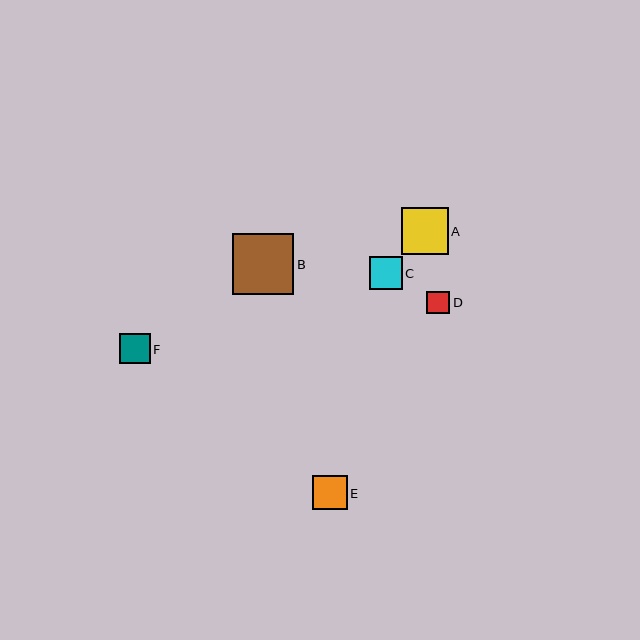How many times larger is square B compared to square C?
Square B is approximately 1.9 times the size of square C.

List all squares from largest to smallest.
From largest to smallest: B, A, E, C, F, D.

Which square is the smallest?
Square D is the smallest with a size of approximately 23 pixels.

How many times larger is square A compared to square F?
Square A is approximately 1.5 times the size of square F.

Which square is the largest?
Square B is the largest with a size of approximately 61 pixels.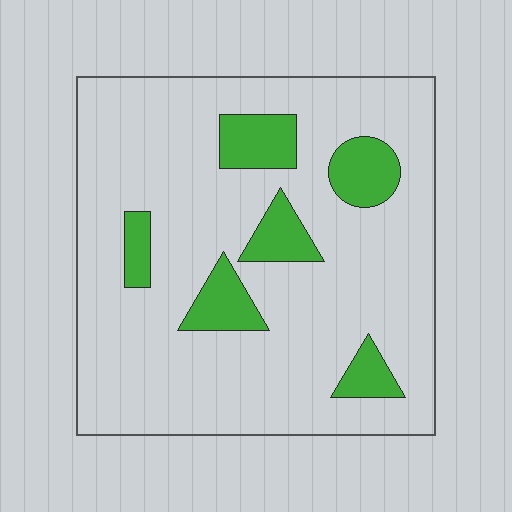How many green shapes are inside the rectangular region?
6.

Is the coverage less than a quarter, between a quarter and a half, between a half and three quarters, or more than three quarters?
Less than a quarter.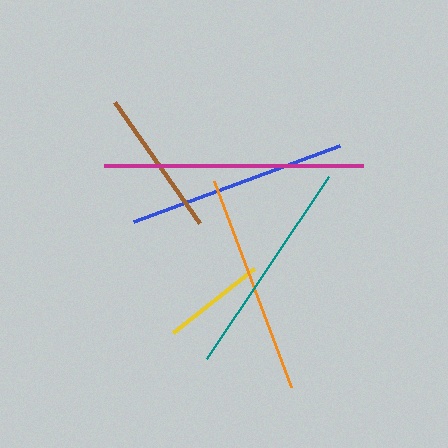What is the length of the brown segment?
The brown segment is approximately 148 pixels long.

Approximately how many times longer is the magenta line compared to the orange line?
The magenta line is approximately 1.2 times the length of the orange line.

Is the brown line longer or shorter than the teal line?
The teal line is longer than the brown line.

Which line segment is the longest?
The magenta line is the longest at approximately 259 pixels.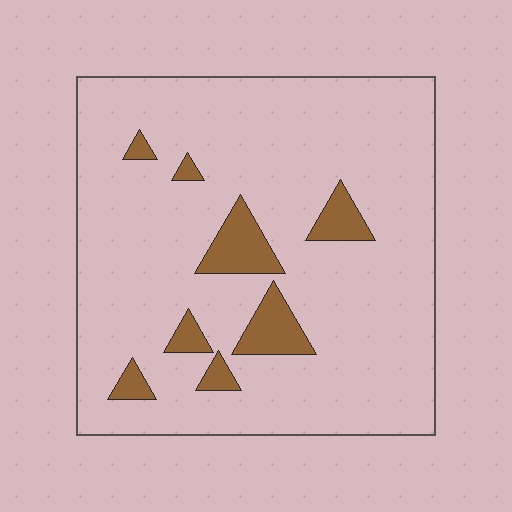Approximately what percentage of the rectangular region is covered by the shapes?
Approximately 10%.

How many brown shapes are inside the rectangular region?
8.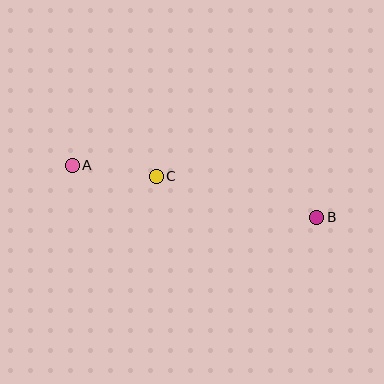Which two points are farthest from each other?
Points A and B are farthest from each other.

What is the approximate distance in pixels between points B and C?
The distance between B and C is approximately 166 pixels.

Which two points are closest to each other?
Points A and C are closest to each other.